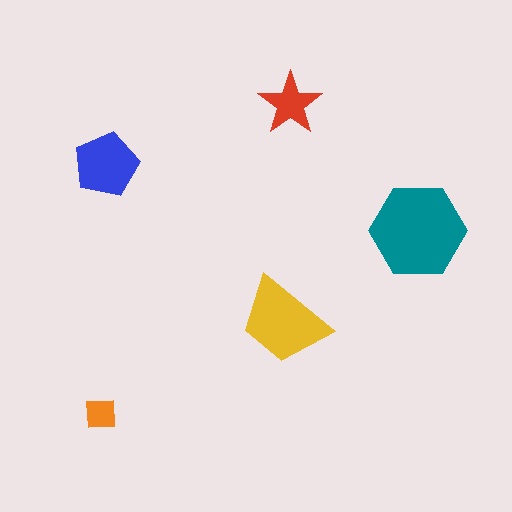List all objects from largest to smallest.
The teal hexagon, the yellow trapezoid, the blue pentagon, the red star, the orange square.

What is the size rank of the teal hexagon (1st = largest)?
1st.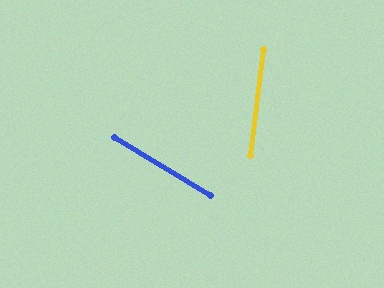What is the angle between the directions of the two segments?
Approximately 66 degrees.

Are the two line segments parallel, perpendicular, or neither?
Neither parallel nor perpendicular — they differ by about 66°.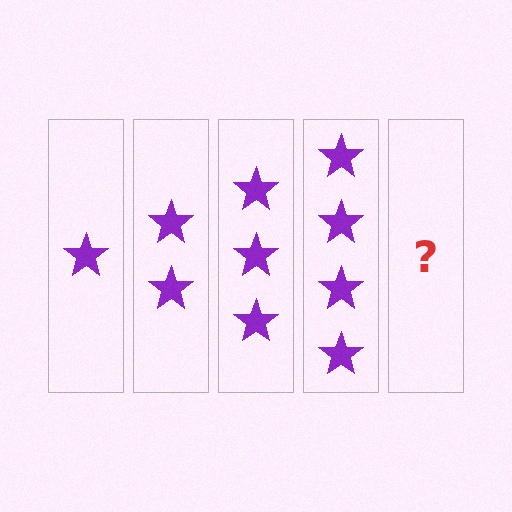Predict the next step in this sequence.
The next step is 5 stars.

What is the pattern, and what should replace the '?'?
The pattern is that each step adds one more star. The '?' should be 5 stars.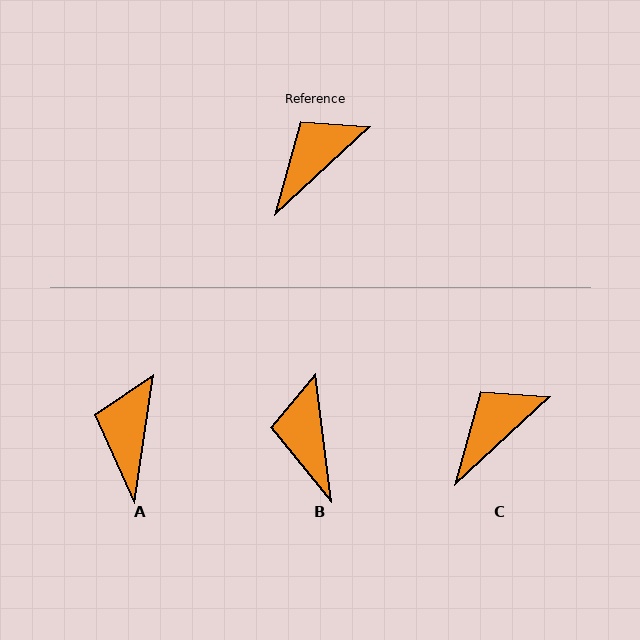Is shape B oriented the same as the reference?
No, it is off by about 54 degrees.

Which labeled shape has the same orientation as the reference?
C.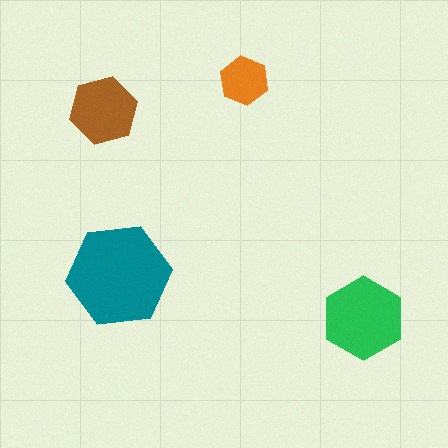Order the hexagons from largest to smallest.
the teal one, the green one, the brown one, the orange one.